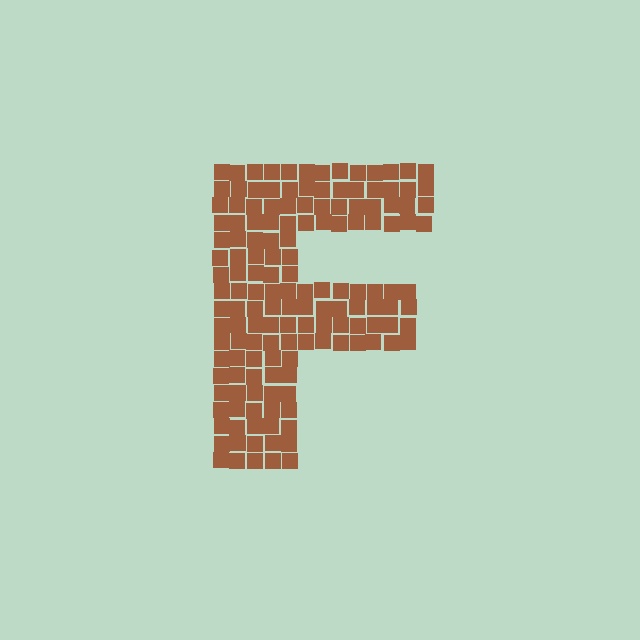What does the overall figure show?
The overall figure shows the letter F.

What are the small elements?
The small elements are squares.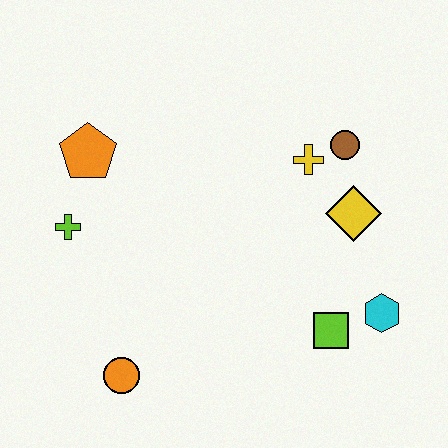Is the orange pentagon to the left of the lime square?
Yes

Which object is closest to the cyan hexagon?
The lime square is closest to the cyan hexagon.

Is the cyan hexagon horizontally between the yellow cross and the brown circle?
No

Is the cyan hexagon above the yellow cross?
No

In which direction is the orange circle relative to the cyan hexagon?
The orange circle is to the left of the cyan hexagon.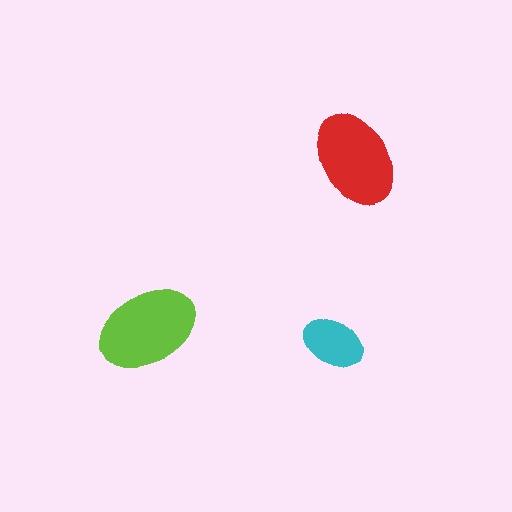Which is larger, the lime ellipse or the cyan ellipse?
The lime one.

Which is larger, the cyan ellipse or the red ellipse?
The red one.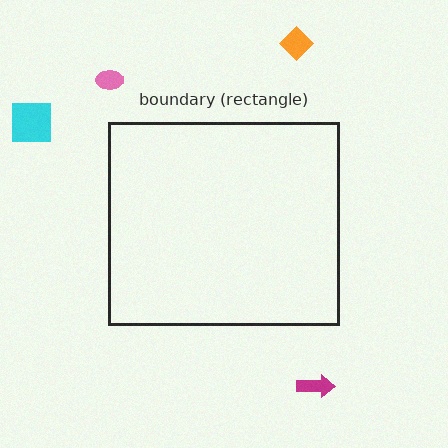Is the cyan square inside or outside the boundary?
Outside.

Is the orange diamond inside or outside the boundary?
Outside.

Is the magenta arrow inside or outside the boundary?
Outside.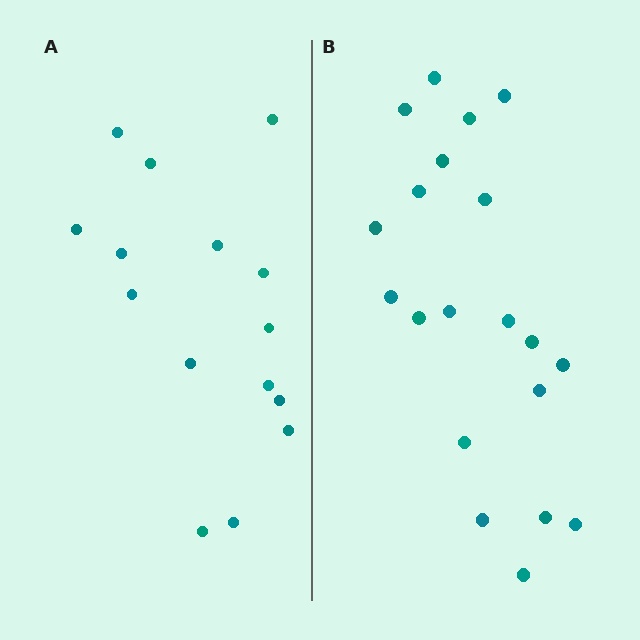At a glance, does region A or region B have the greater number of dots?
Region B (the right region) has more dots.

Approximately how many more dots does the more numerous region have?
Region B has about 5 more dots than region A.